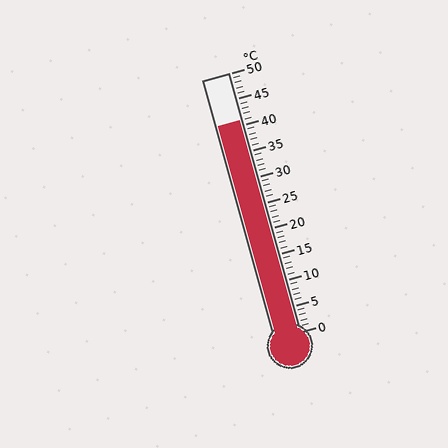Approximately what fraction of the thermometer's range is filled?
The thermometer is filled to approximately 80% of its range.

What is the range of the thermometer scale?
The thermometer scale ranges from 0°C to 50°C.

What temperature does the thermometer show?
The thermometer shows approximately 41°C.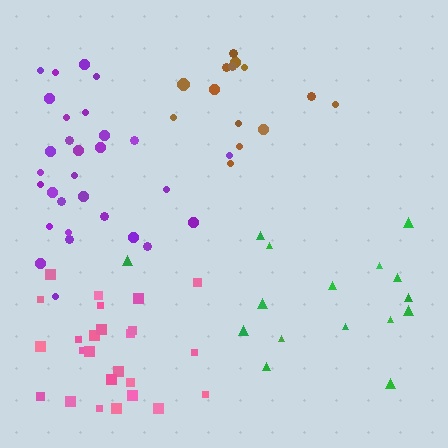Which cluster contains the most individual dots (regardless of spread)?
Purple (30).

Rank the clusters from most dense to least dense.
purple, brown, pink, green.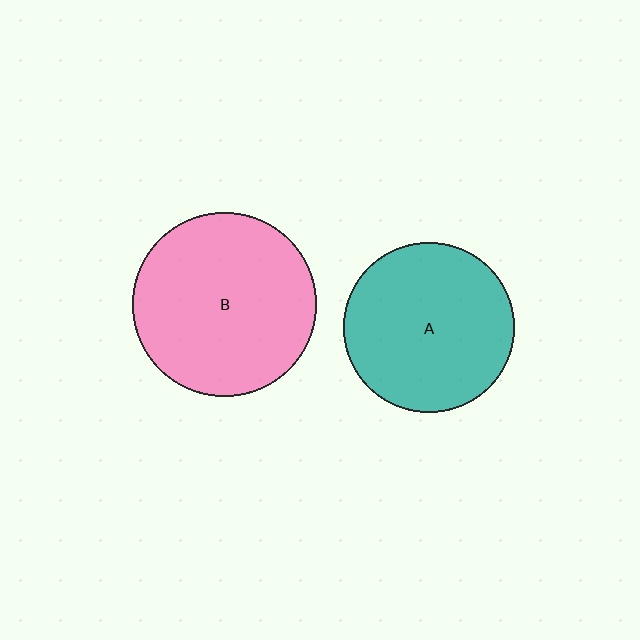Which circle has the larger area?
Circle B (pink).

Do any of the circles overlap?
No, none of the circles overlap.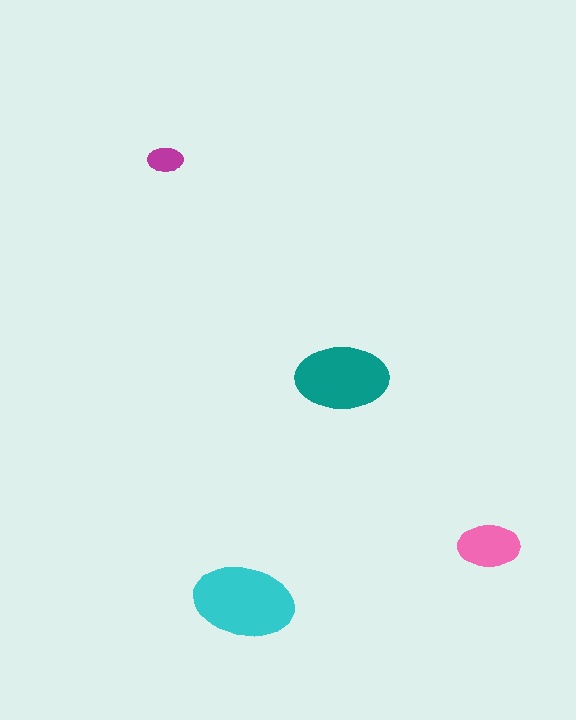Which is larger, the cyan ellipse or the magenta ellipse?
The cyan one.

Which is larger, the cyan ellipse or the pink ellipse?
The cyan one.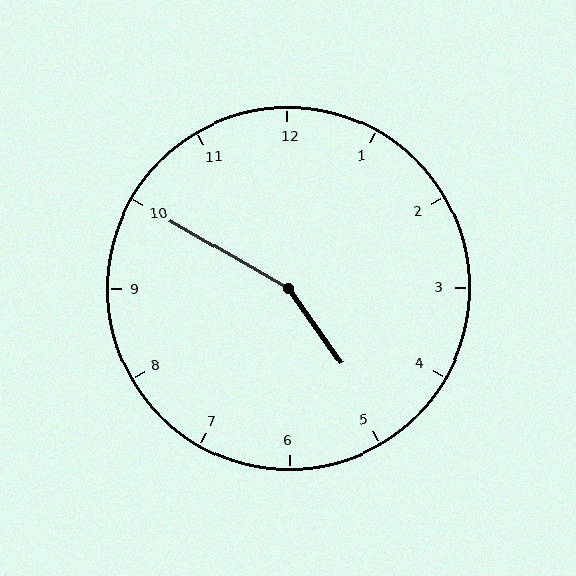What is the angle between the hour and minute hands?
Approximately 155 degrees.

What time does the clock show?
4:50.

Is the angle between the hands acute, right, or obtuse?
It is obtuse.